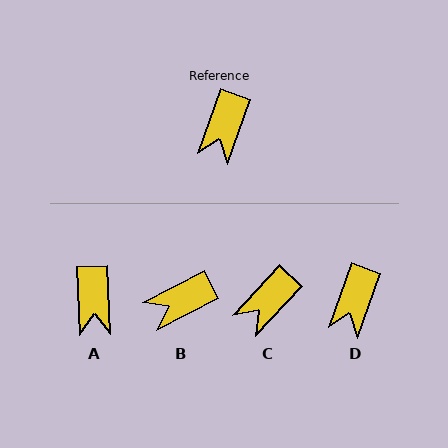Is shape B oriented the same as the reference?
No, it is off by about 43 degrees.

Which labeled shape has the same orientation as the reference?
D.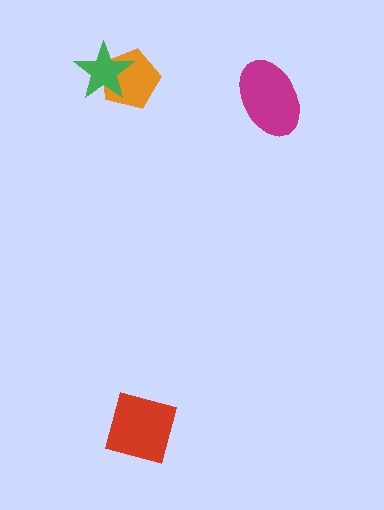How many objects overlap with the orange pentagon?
1 object overlaps with the orange pentagon.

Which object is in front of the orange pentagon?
The green star is in front of the orange pentagon.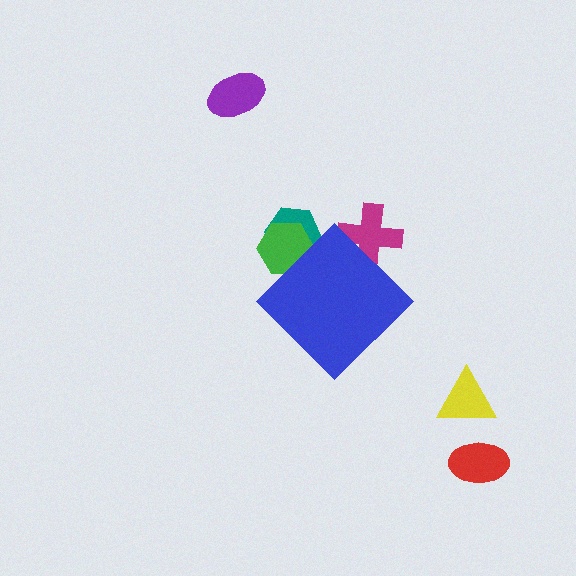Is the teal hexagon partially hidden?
Yes, the teal hexagon is partially hidden behind the blue diamond.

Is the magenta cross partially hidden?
Yes, the magenta cross is partially hidden behind the blue diamond.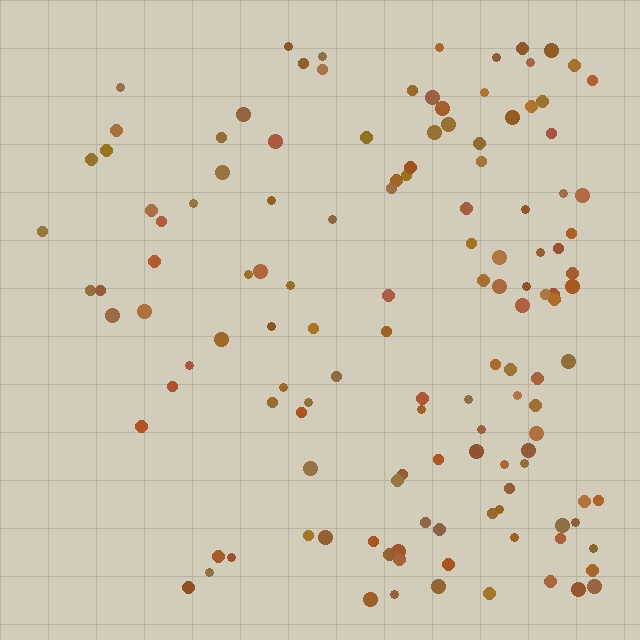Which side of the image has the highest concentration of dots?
The right.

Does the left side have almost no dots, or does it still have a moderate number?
Still a moderate number, just noticeably fewer than the right.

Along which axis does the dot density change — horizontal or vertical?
Horizontal.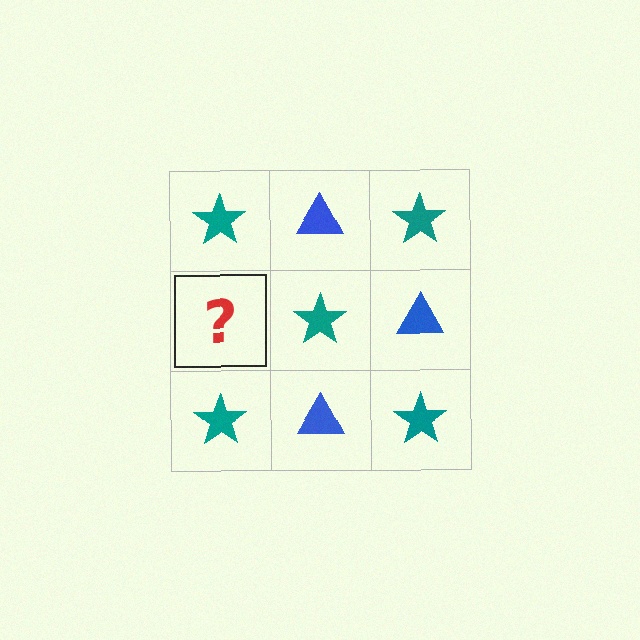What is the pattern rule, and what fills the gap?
The rule is that it alternates teal star and blue triangle in a checkerboard pattern. The gap should be filled with a blue triangle.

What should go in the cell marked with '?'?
The missing cell should contain a blue triangle.